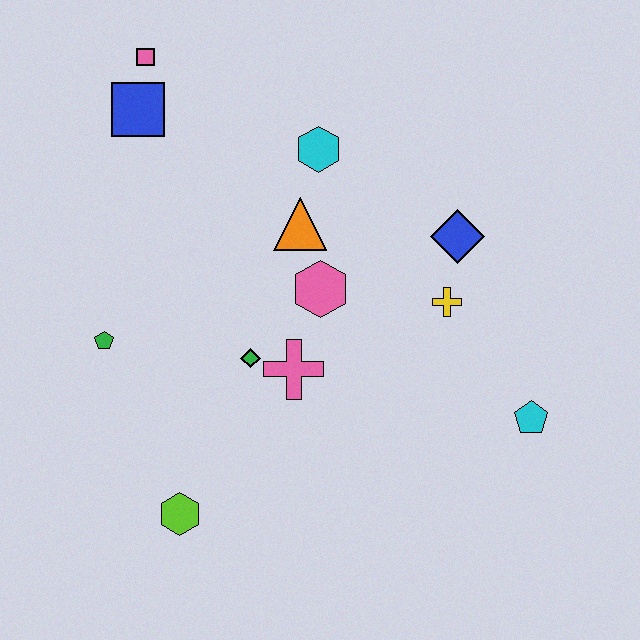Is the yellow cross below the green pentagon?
No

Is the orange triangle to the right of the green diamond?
Yes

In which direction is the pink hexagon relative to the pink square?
The pink hexagon is below the pink square.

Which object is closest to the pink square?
The blue square is closest to the pink square.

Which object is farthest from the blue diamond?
The lime hexagon is farthest from the blue diamond.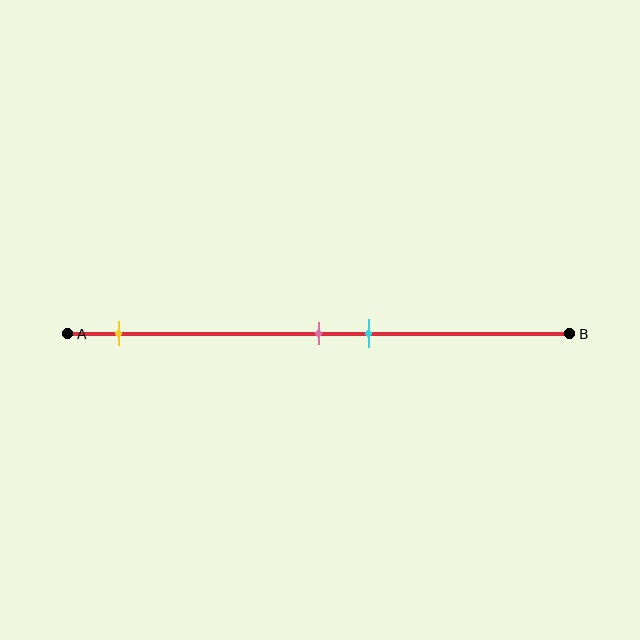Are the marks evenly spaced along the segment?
No, the marks are not evenly spaced.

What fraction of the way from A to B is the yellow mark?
The yellow mark is approximately 10% (0.1) of the way from A to B.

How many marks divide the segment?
There are 3 marks dividing the segment.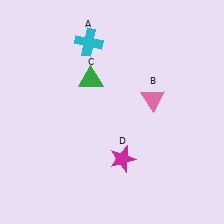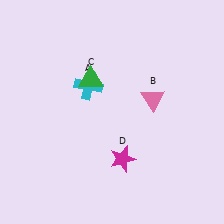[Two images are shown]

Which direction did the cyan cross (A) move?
The cyan cross (A) moved down.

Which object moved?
The cyan cross (A) moved down.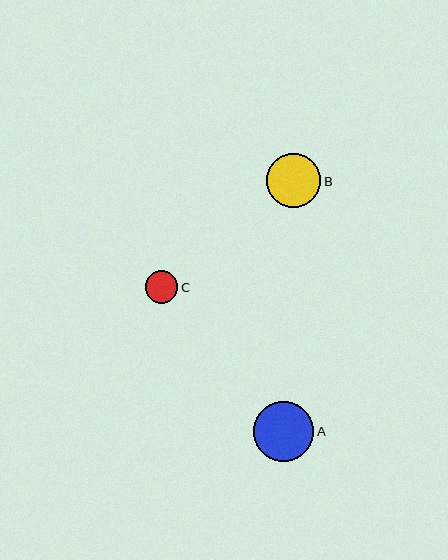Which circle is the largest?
Circle A is the largest with a size of approximately 60 pixels.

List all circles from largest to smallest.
From largest to smallest: A, B, C.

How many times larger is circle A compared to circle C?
Circle A is approximately 1.9 times the size of circle C.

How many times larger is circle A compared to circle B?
Circle A is approximately 1.1 times the size of circle B.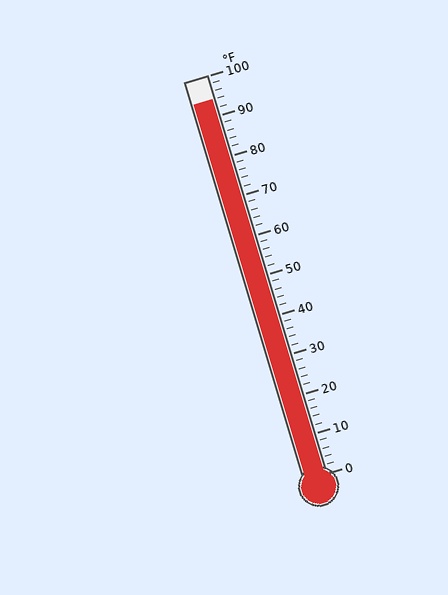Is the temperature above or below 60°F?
The temperature is above 60°F.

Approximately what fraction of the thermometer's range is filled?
The thermometer is filled to approximately 95% of its range.